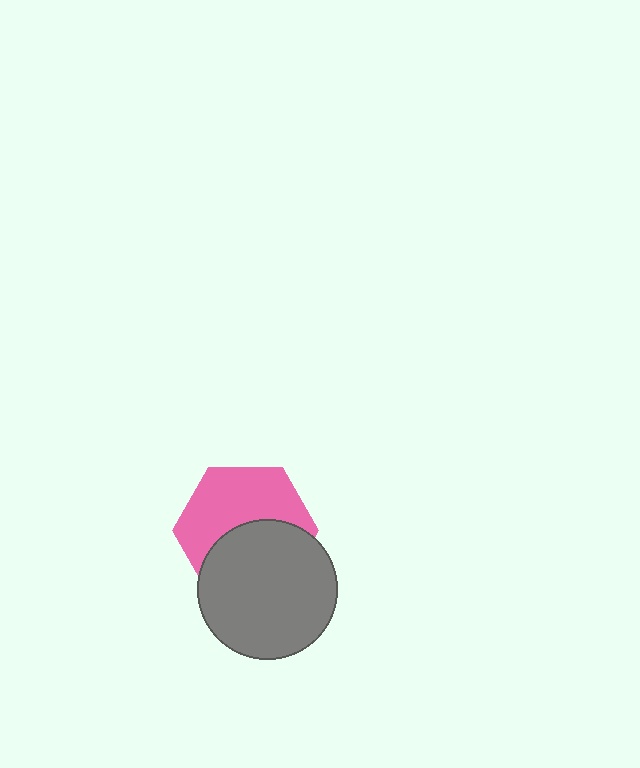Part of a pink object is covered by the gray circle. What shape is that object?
It is a hexagon.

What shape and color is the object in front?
The object in front is a gray circle.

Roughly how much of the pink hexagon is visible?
About half of it is visible (roughly 54%).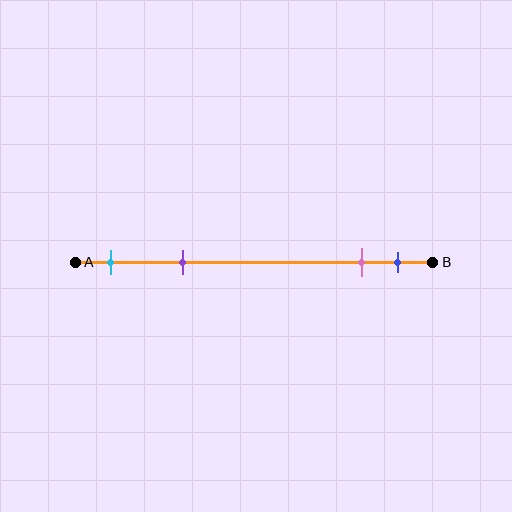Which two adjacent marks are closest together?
The pink and blue marks are the closest adjacent pair.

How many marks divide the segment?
There are 4 marks dividing the segment.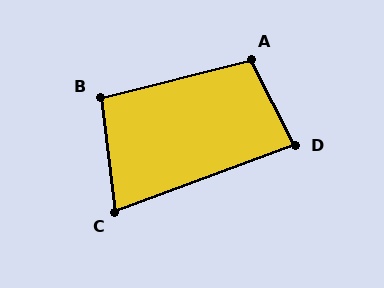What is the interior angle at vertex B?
Approximately 97 degrees (obtuse).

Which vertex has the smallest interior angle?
C, at approximately 77 degrees.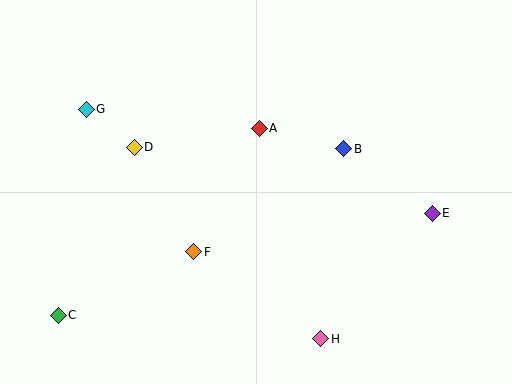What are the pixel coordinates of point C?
Point C is at (58, 315).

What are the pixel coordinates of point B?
Point B is at (344, 149).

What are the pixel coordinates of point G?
Point G is at (86, 109).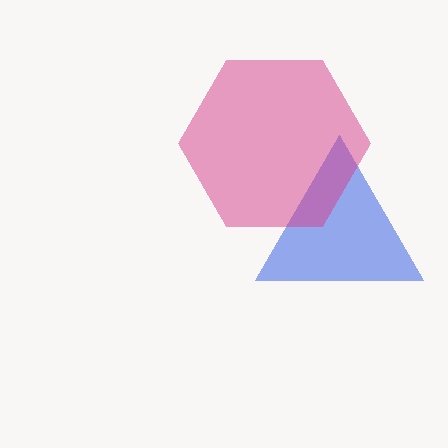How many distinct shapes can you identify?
There are 2 distinct shapes: a blue triangle, a magenta hexagon.